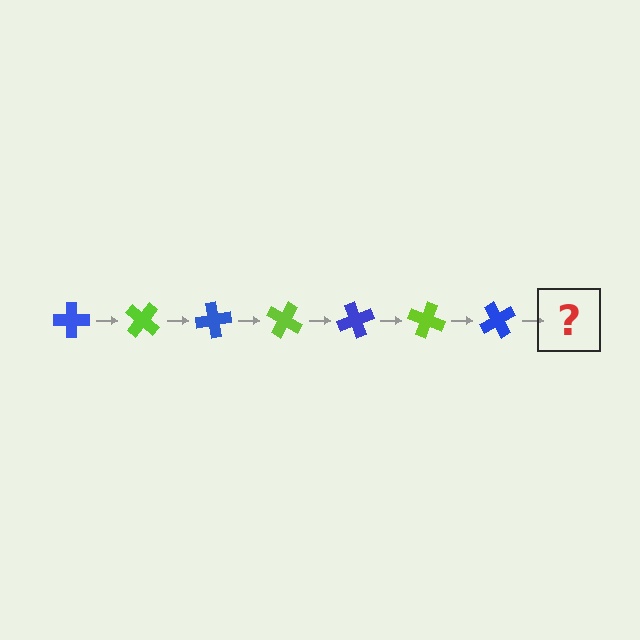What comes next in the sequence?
The next element should be a lime cross, rotated 280 degrees from the start.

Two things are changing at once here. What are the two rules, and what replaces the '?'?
The two rules are that it rotates 40 degrees each step and the color cycles through blue and lime. The '?' should be a lime cross, rotated 280 degrees from the start.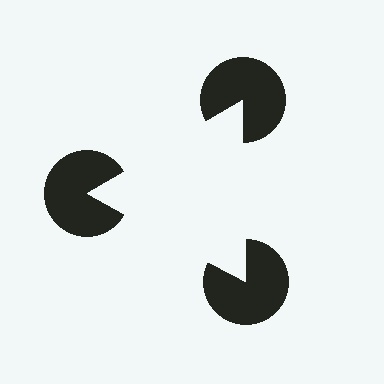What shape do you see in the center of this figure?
An illusory triangle — its edges are inferred from the aligned wedge cuts in the pac-man discs, not physically drawn.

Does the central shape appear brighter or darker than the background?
It typically appears slightly brighter than the background, even though no actual brightness change is drawn.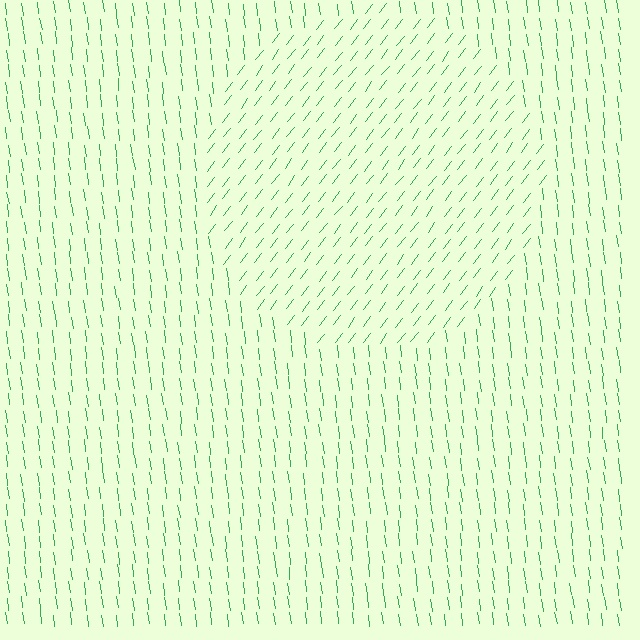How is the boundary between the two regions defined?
The boundary is defined purely by a change in line orientation (approximately 45 degrees difference). All lines are the same color and thickness.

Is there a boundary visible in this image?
Yes, there is a texture boundary formed by a change in line orientation.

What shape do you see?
I see a circle.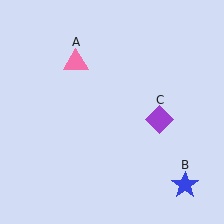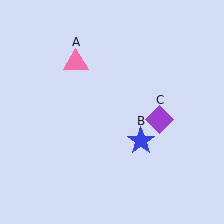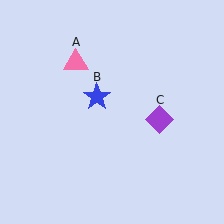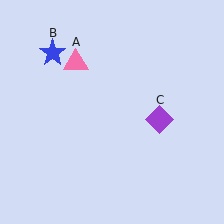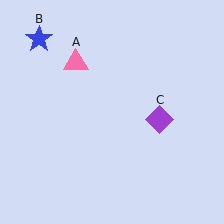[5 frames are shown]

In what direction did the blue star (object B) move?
The blue star (object B) moved up and to the left.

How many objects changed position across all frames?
1 object changed position: blue star (object B).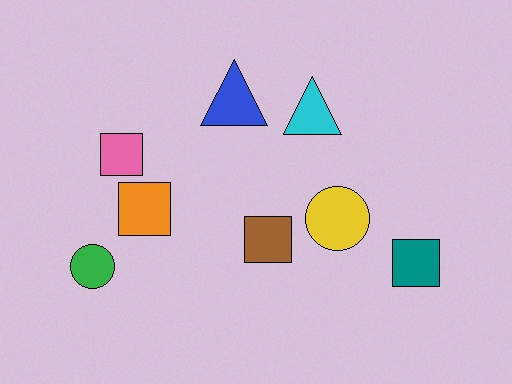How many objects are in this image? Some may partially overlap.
There are 8 objects.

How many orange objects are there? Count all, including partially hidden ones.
There is 1 orange object.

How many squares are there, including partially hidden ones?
There are 4 squares.